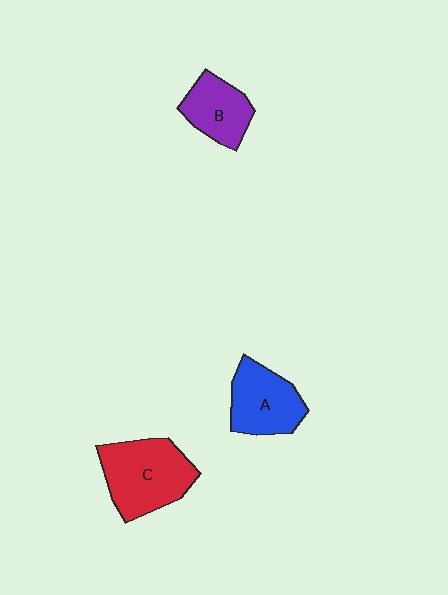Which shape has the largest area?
Shape C (red).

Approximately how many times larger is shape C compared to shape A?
Approximately 1.3 times.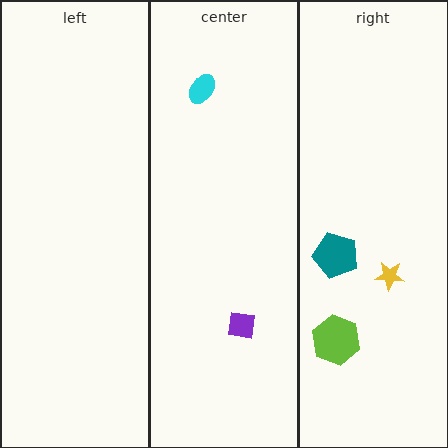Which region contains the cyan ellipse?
The center region.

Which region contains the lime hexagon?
The right region.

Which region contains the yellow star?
The right region.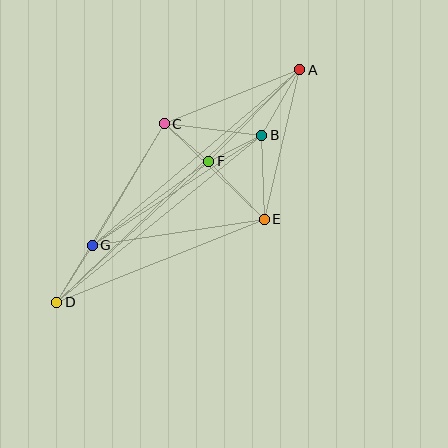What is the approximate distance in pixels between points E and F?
The distance between E and F is approximately 80 pixels.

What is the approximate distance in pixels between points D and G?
The distance between D and G is approximately 67 pixels.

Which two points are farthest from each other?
Points A and D are farthest from each other.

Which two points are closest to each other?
Points C and F are closest to each other.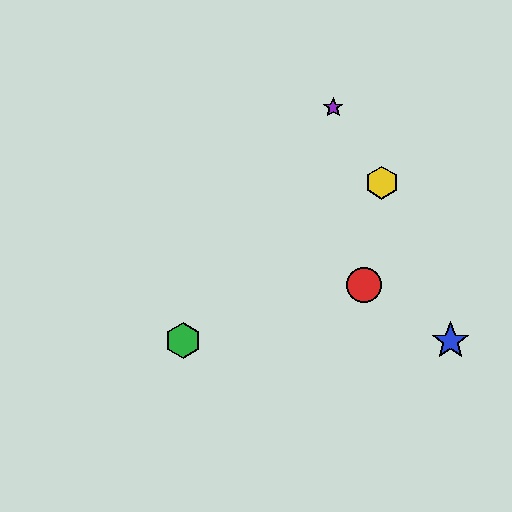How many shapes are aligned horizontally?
2 shapes (the blue star, the green hexagon) are aligned horizontally.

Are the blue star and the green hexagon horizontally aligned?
Yes, both are at y≈341.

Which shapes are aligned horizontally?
The blue star, the green hexagon are aligned horizontally.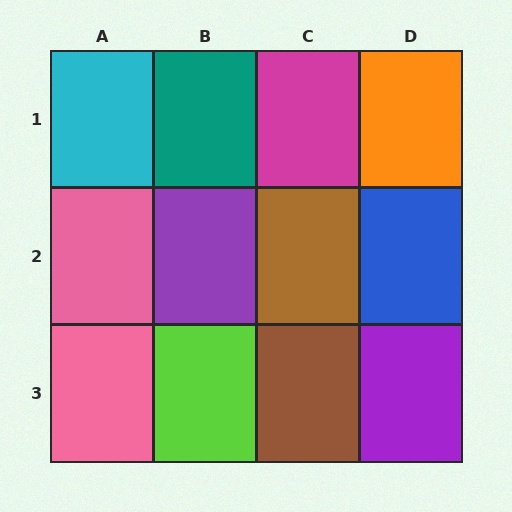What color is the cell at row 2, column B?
Purple.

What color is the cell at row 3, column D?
Purple.